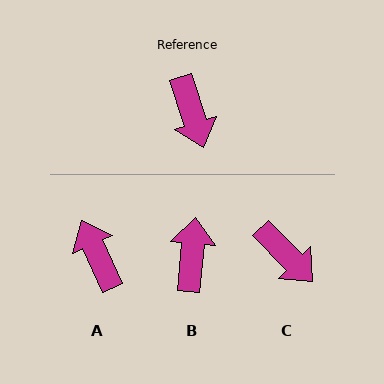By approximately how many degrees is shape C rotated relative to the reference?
Approximately 26 degrees counter-clockwise.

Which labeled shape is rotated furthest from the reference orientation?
A, about 173 degrees away.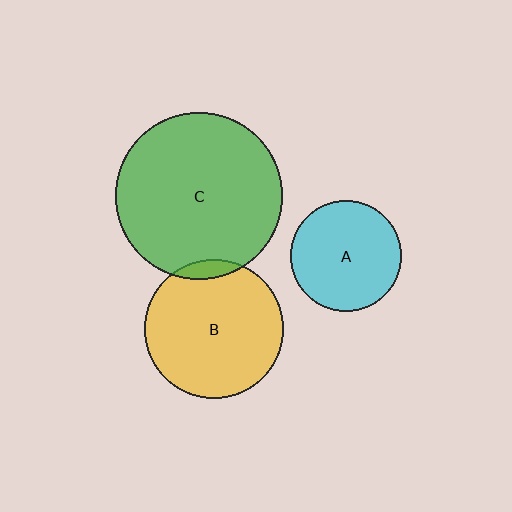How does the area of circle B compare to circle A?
Approximately 1.6 times.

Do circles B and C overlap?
Yes.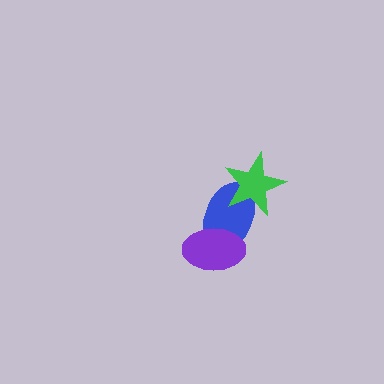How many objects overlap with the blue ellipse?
2 objects overlap with the blue ellipse.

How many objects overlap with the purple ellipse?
1 object overlaps with the purple ellipse.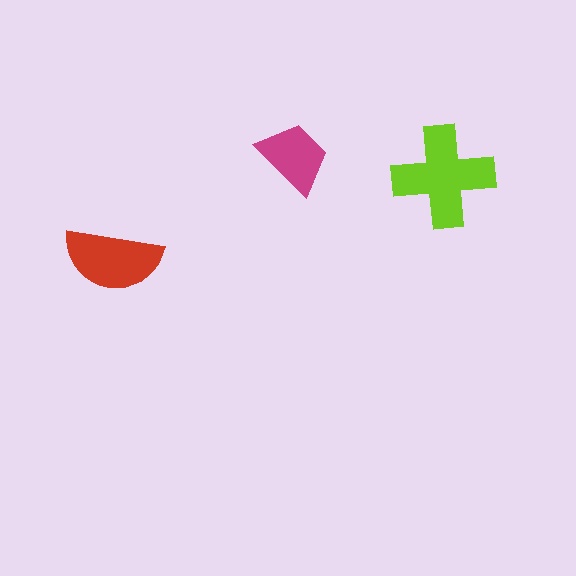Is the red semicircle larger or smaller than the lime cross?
Smaller.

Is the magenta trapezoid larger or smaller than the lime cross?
Smaller.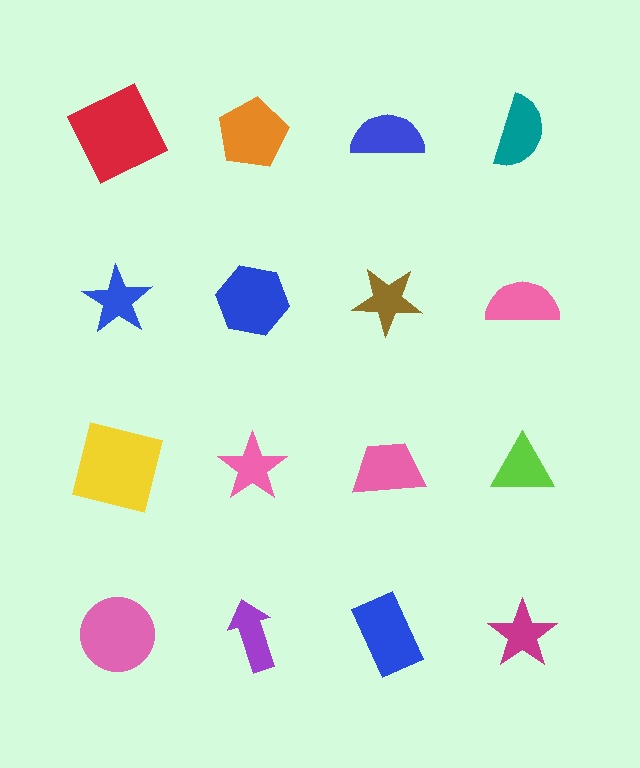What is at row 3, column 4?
A lime triangle.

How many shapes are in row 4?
4 shapes.